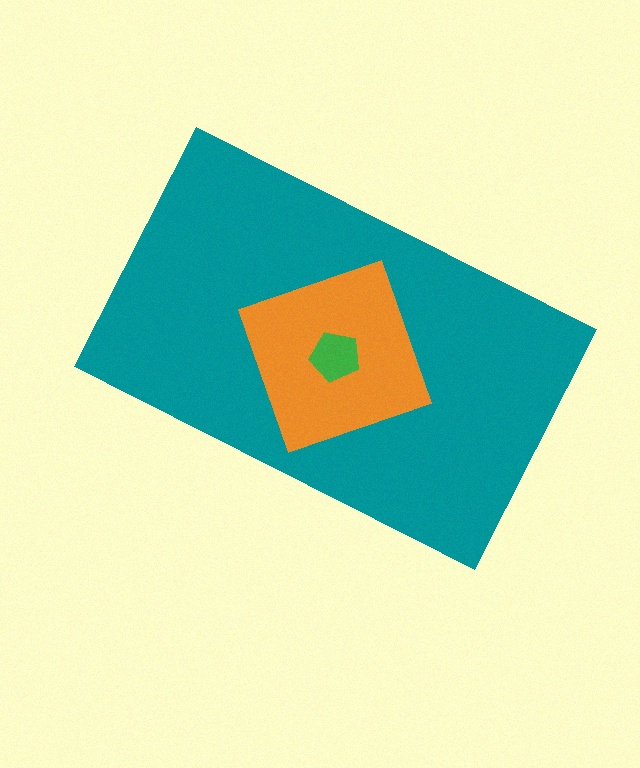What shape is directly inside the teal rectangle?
The orange diamond.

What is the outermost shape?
The teal rectangle.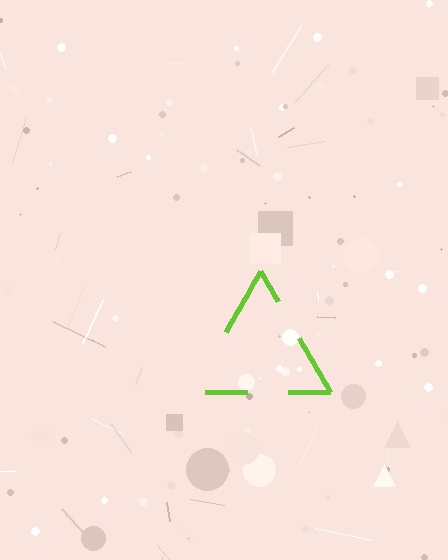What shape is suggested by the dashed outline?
The dashed outline suggests a triangle.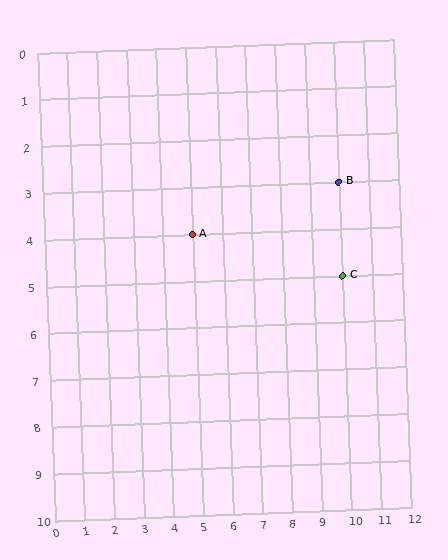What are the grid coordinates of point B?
Point B is at grid coordinates (10, 3).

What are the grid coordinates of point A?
Point A is at grid coordinates (5, 4).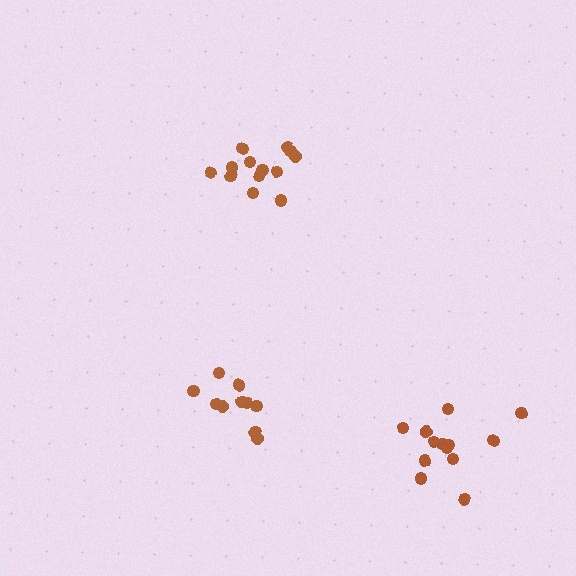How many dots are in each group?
Group 1: 13 dots, Group 2: 10 dots, Group 3: 13 dots (36 total).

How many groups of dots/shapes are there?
There are 3 groups.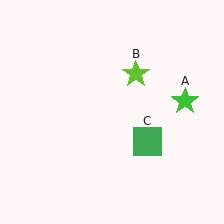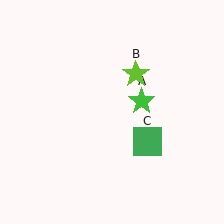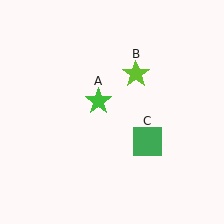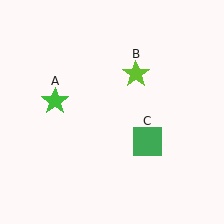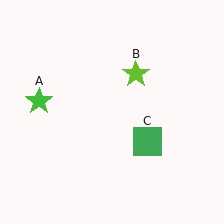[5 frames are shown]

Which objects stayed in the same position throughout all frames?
Lime star (object B) and green square (object C) remained stationary.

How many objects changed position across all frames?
1 object changed position: green star (object A).